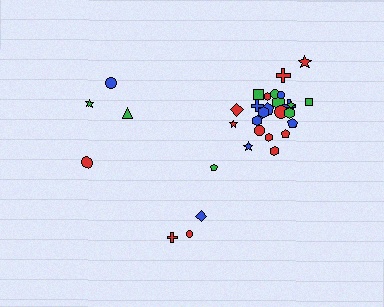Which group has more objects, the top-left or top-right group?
The top-right group.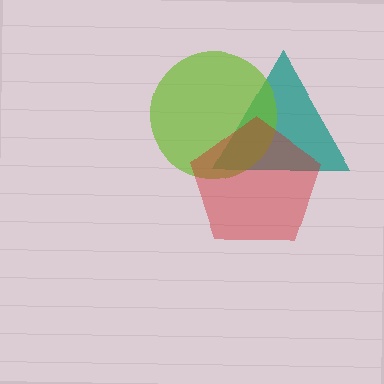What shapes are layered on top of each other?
The layered shapes are: a teal triangle, a lime circle, a red pentagon.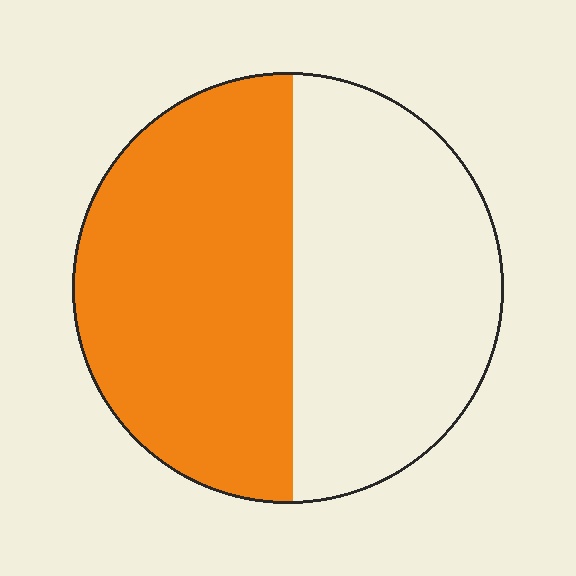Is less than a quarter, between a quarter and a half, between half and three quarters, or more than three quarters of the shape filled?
Between half and three quarters.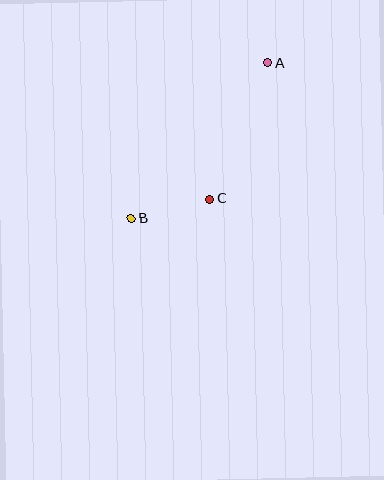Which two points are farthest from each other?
Points A and B are farthest from each other.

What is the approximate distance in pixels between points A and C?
The distance between A and C is approximately 147 pixels.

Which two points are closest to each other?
Points B and C are closest to each other.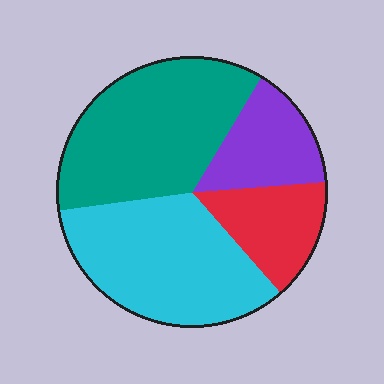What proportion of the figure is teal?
Teal takes up between a third and a half of the figure.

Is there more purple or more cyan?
Cyan.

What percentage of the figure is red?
Red covers about 15% of the figure.